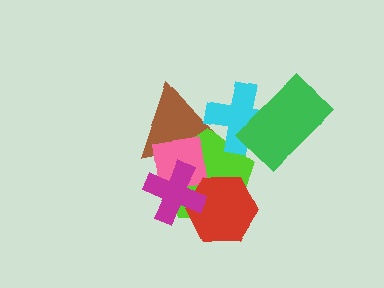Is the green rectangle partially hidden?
No, no other shape covers it.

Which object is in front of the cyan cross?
The green rectangle is in front of the cyan cross.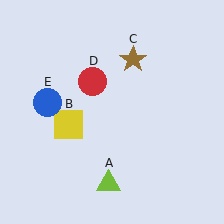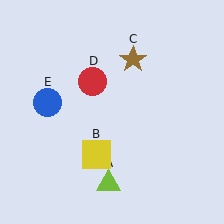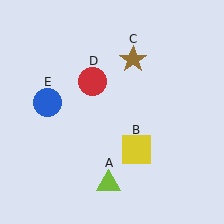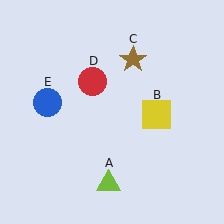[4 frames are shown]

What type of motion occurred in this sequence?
The yellow square (object B) rotated counterclockwise around the center of the scene.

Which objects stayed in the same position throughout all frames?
Lime triangle (object A) and brown star (object C) and red circle (object D) and blue circle (object E) remained stationary.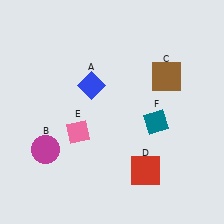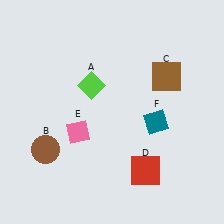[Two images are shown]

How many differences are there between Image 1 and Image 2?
There are 2 differences between the two images.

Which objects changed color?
A changed from blue to lime. B changed from magenta to brown.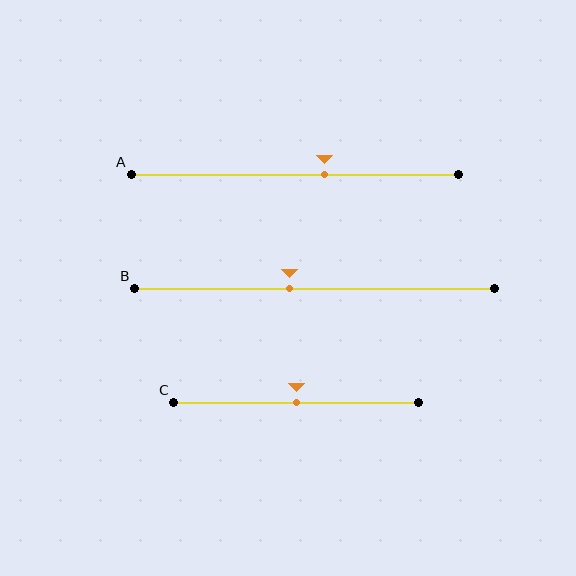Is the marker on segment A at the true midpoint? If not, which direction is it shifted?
No, the marker on segment A is shifted to the right by about 9% of the segment length.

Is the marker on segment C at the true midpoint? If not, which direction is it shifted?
Yes, the marker on segment C is at the true midpoint.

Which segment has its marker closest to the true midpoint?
Segment C has its marker closest to the true midpoint.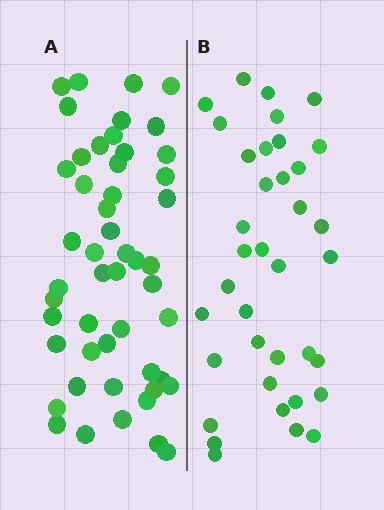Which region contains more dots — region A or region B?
Region A (the left region) has more dots.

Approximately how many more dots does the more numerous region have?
Region A has approximately 15 more dots than region B.